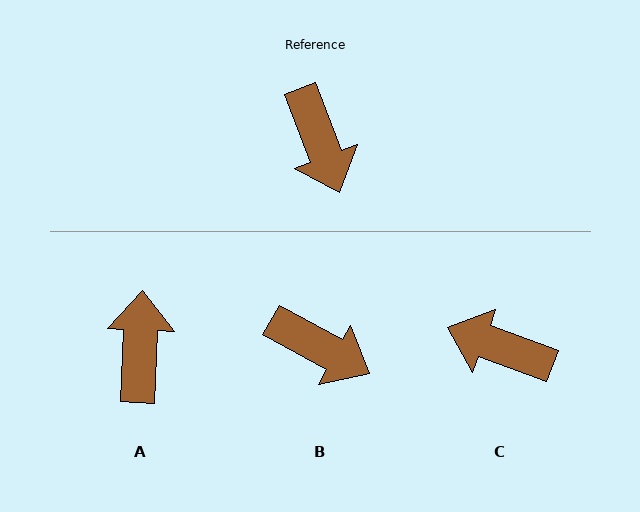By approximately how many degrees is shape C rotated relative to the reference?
Approximately 131 degrees clockwise.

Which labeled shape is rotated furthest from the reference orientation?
A, about 157 degrees away.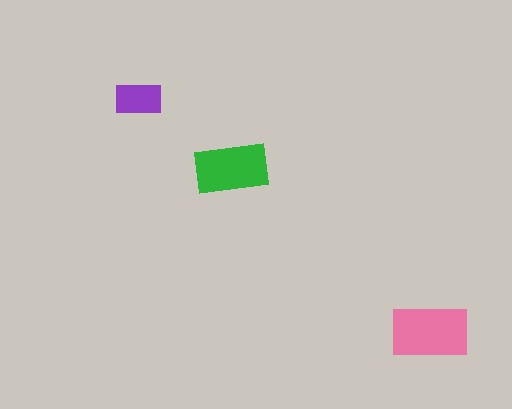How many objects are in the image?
There are 3 objects in the image.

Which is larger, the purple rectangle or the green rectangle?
The green one.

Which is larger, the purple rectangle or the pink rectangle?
The pink one.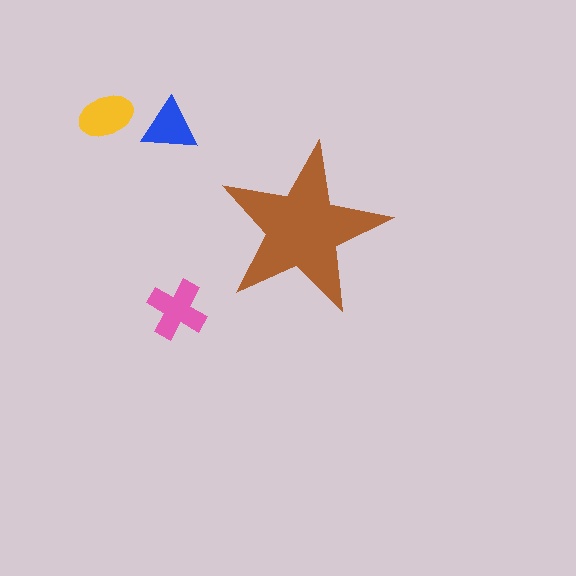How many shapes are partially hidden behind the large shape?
0 shapes are partially hidden.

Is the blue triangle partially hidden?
No, the blue triangle is fully visible.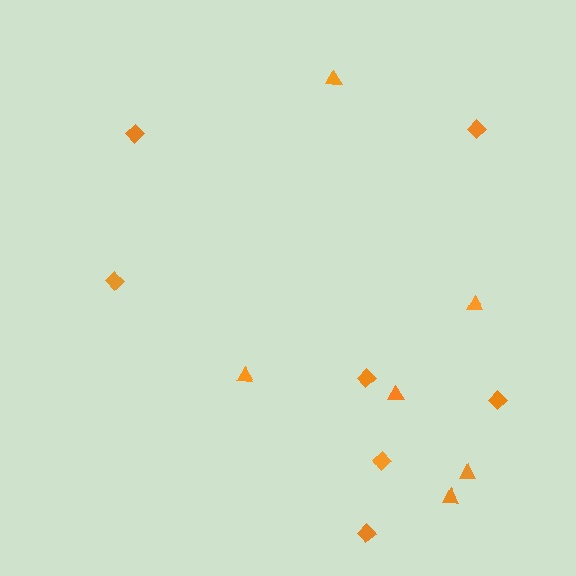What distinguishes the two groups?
There are 2 groups: one group of triangles (6) and one group of diamonds (7).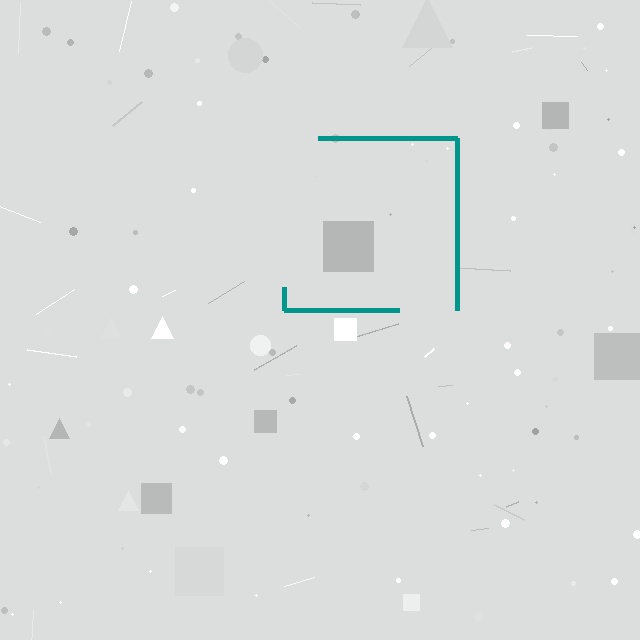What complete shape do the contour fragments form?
The contour fragments form a square.